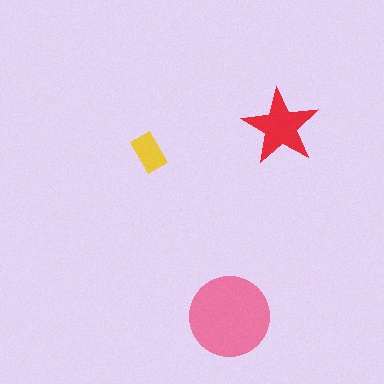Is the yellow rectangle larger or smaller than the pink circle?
Smaller.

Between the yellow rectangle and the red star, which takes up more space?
The red star.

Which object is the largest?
The pink circle.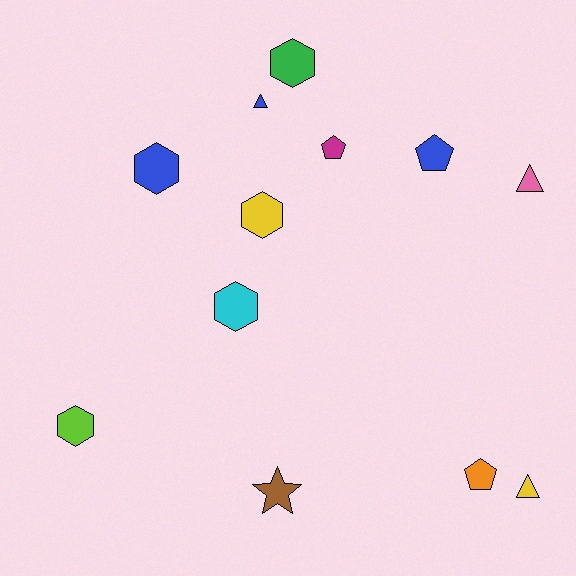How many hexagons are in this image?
There are 5 hexagons.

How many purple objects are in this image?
There are no purple objects.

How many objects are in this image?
There are 12 objects.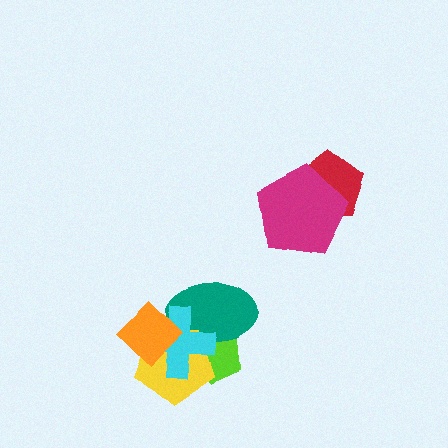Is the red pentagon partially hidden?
Yes, it is partially covered by another shape.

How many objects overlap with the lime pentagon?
3 objects overlap with the lime pentagon.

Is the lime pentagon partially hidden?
Yes, it is partially covered by another shape.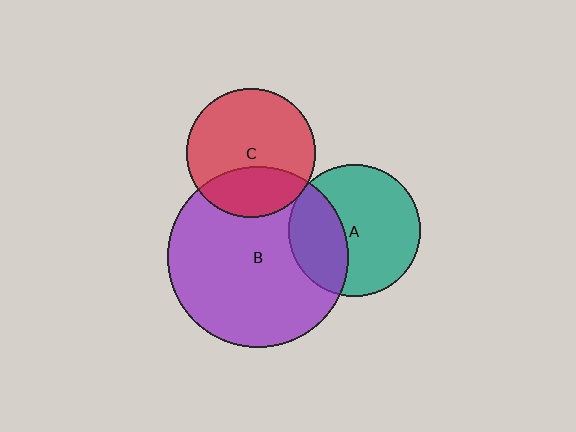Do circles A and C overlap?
Yes.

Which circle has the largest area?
Circle B (purple).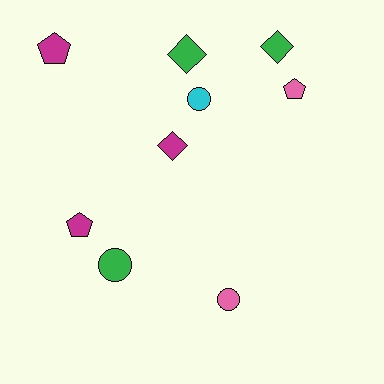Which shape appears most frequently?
Diamond, with 3 objects.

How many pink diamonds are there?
There are no pink diamonds.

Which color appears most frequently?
Green, with 3 objects.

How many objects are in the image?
There are 9 objects.